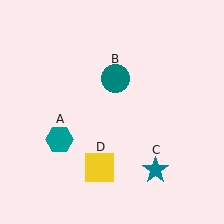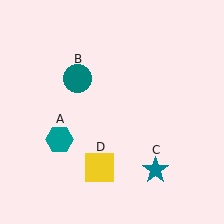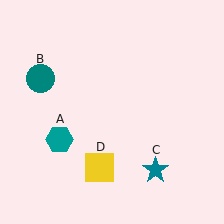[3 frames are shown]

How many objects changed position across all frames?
1 object changed position: teal circle (object B).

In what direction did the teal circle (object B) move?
The teal circle (object B) moved left.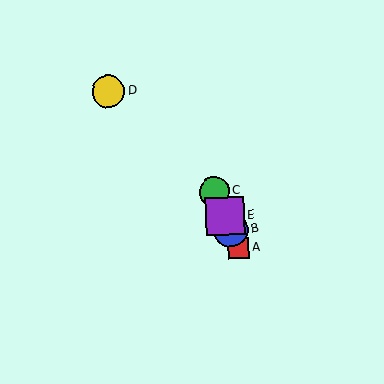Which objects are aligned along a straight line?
Objects A, B, C, E are aligned along a straight line.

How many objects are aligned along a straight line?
4 objects (A, B, C, E) are aligned along a straight line.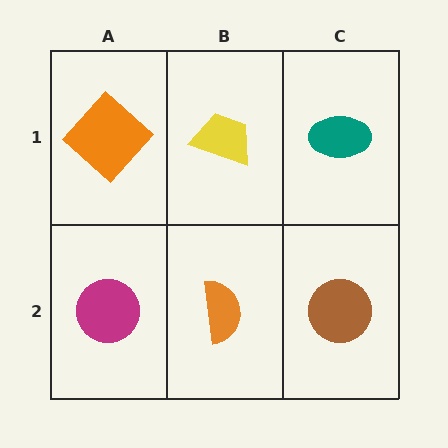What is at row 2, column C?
A brown circle.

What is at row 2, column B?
An orange semicircle.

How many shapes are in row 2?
3 shapes.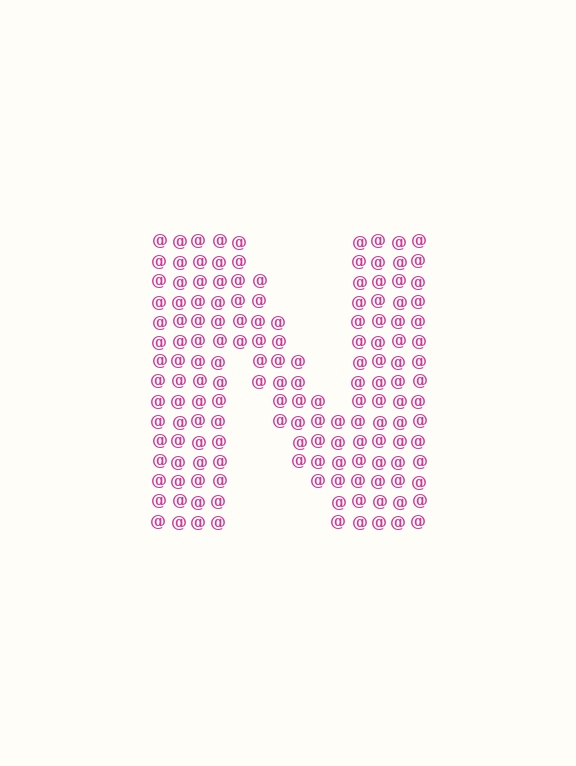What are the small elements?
The small elements are at signs.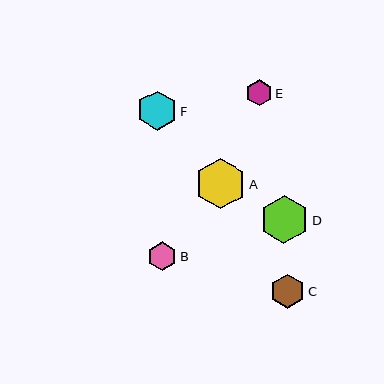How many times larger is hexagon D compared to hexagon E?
Hexagon D is approximately 1.8 times the size of hexagon E.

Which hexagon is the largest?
Hexagon A is the largest with a size of approximately 51 pixels.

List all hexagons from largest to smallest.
From largest to smallest: A, D, F, C, B, E.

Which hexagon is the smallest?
Hexagon E is the smallest with a size of approximately 26 pixels.